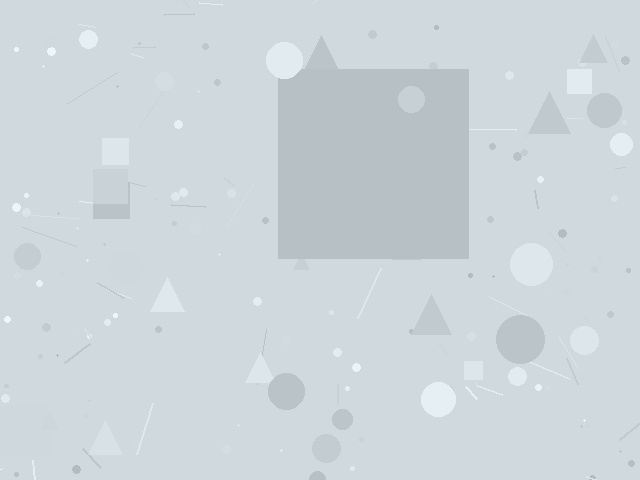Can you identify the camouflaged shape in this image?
The camouflaged shape is a square.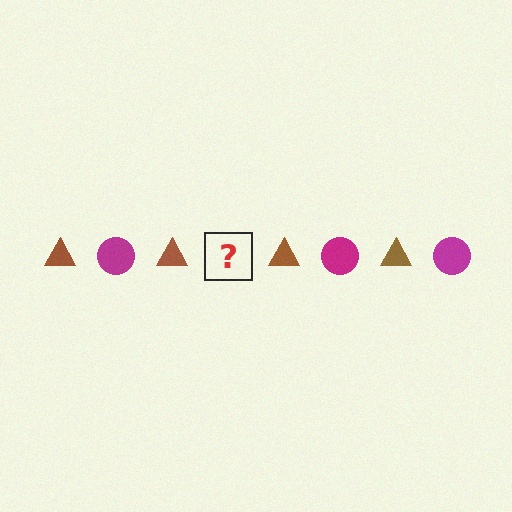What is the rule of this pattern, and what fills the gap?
The rule is that the pattern alternates between brown triangle and magenta circle. The gap should be filled with a magenta circle.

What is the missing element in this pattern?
The missing element is a magenta circle.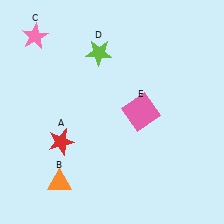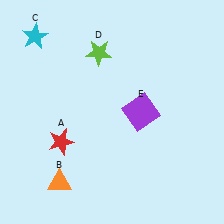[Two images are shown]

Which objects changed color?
C changed from pink to cyan. E changed from pink to purple.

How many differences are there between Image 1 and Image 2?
There are 2 differences between the two images.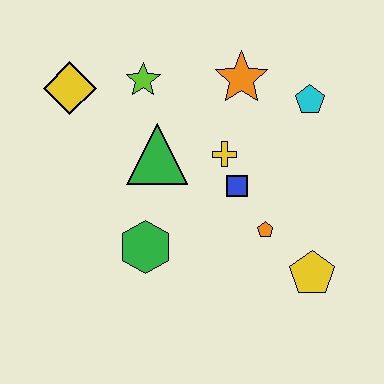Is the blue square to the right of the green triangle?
Yes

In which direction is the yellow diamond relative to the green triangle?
The yellow diamond is to the left of the green triangle.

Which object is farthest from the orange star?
The yellow pentagon is farthest from the orange star.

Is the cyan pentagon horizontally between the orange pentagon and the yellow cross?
No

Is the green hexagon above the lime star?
No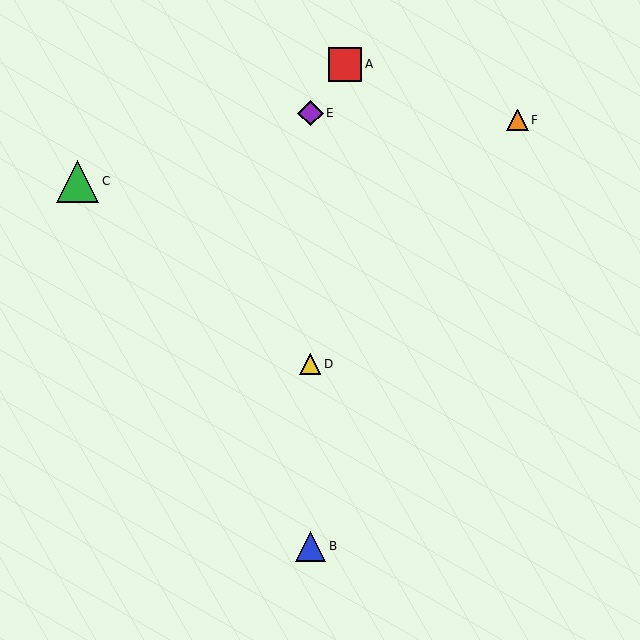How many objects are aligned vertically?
3 objects (B, D, E) are aligned vertically.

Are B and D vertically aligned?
Yes, both are at x≈310.